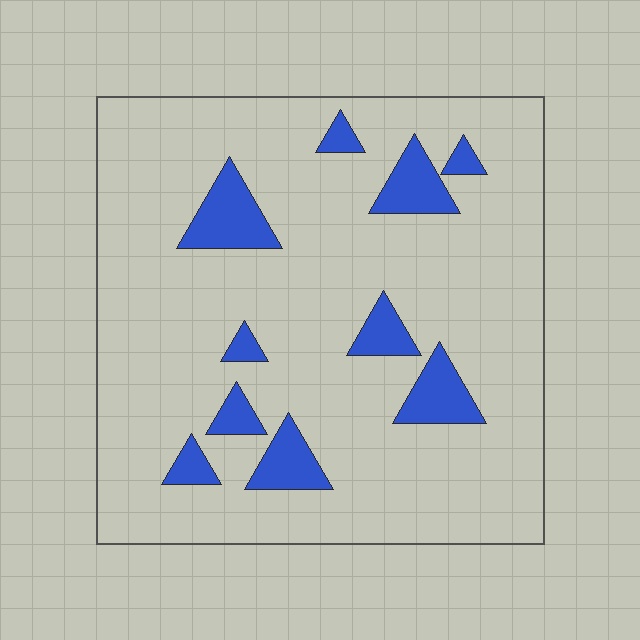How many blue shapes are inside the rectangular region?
10.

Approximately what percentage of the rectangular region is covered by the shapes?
Approximately 15%.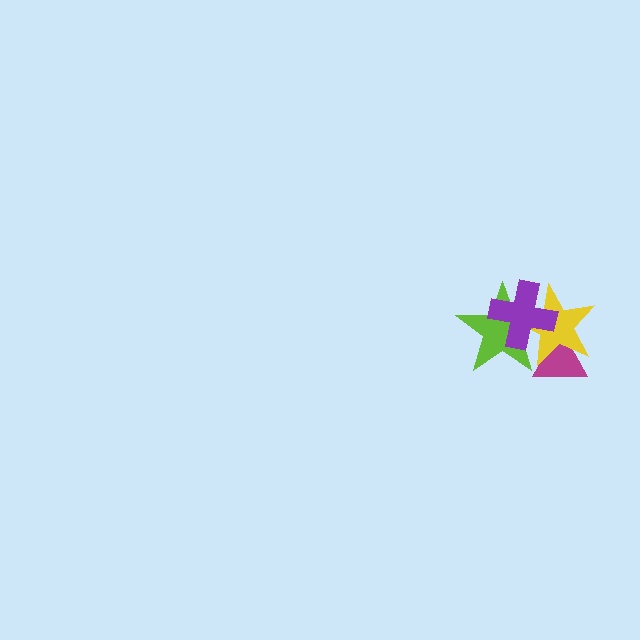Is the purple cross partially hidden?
No, no other shape covers it.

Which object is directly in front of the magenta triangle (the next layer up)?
The yellow star is directly in front of the magenta triangle.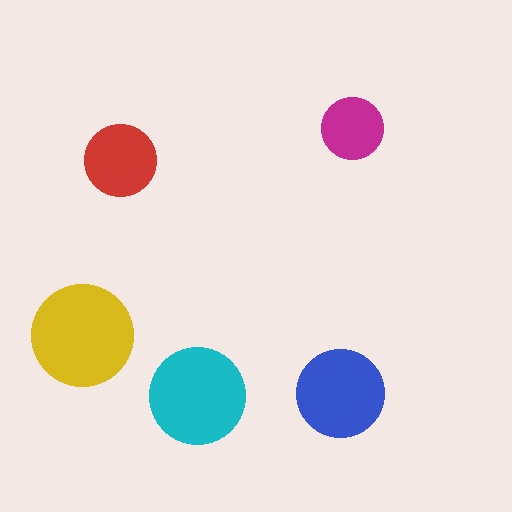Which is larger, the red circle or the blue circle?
The blue one.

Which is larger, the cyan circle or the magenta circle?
The cyan one.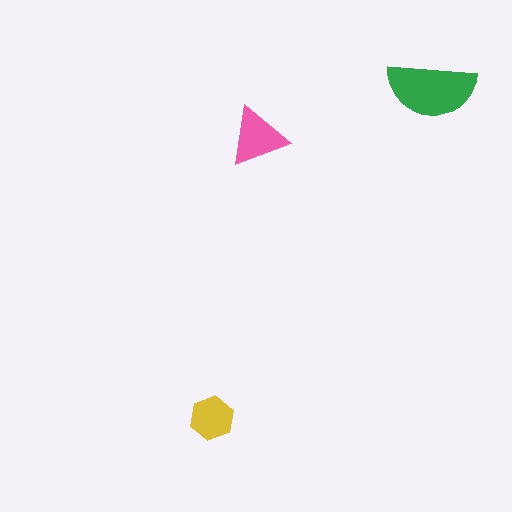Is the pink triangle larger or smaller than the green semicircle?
Smaller.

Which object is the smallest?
The yellow hexagon.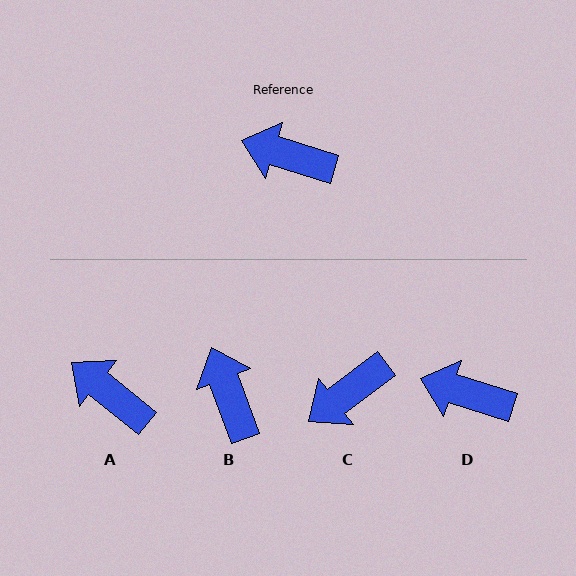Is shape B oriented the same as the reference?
No, it is off by about 52 degrees.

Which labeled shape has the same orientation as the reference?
D.